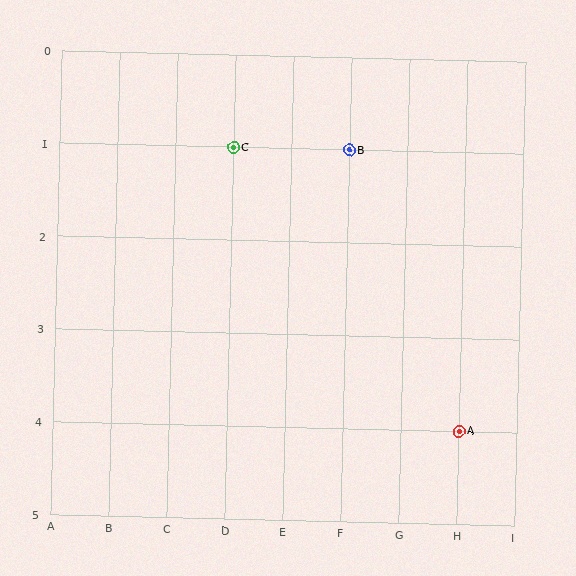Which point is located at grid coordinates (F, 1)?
Point B is at (F, 1).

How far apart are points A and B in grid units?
Points A and B are 2 columns and 3 rows apart (about 3.6 grid units diagonally).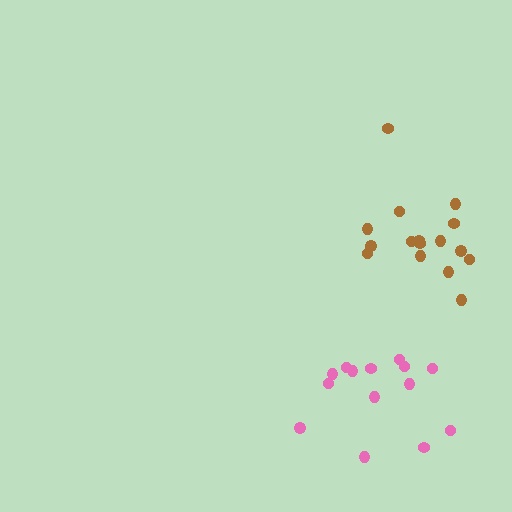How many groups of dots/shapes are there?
There are 2 groups.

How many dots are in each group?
Group 1: 14 dots, Group 2: 16 dots (30 total).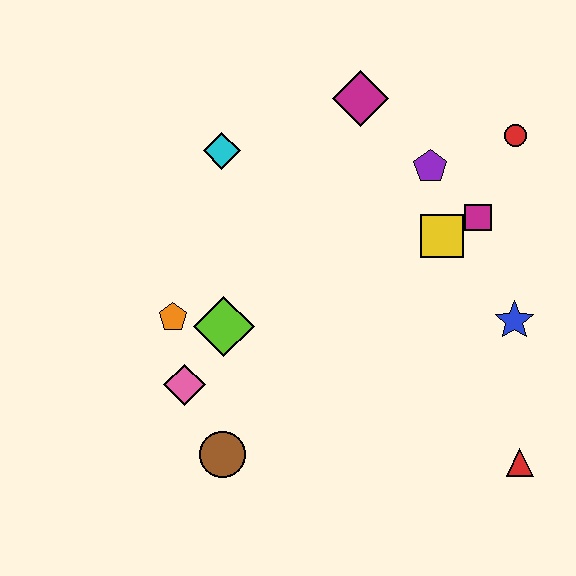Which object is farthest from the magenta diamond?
The red triangle is farthest from the magenta diamond.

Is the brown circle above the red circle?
No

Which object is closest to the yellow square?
The magenta square is closest to the yellow square.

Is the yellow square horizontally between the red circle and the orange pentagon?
Yes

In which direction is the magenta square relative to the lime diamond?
The magenta square is to the right of the lime diamond.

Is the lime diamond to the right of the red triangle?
No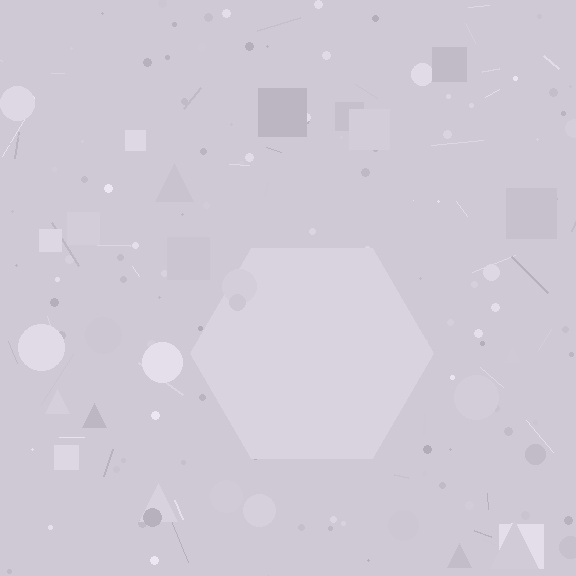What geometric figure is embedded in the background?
A hexagon is embedded in the background.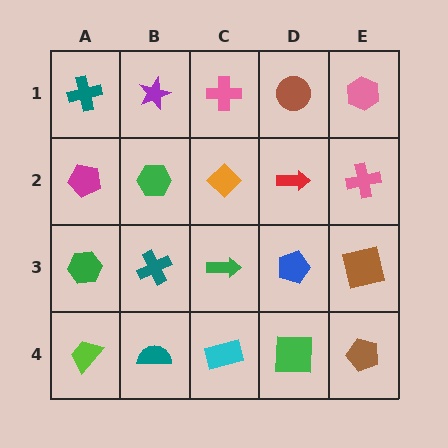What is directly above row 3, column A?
A magenta pentagon.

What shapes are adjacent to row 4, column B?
A teal cross (row 3, column B), a lime trapezoid (row 4, column A), a cyan rectangle (row 4, column C).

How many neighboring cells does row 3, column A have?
3.